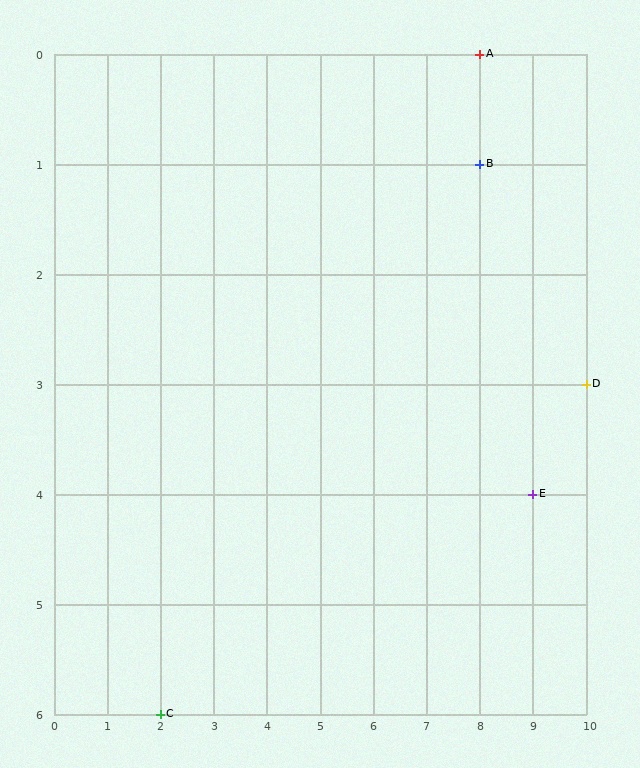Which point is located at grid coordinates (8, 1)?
Point B is at (8, 1).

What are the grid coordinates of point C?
Point C is at grid coordinates (2, 6).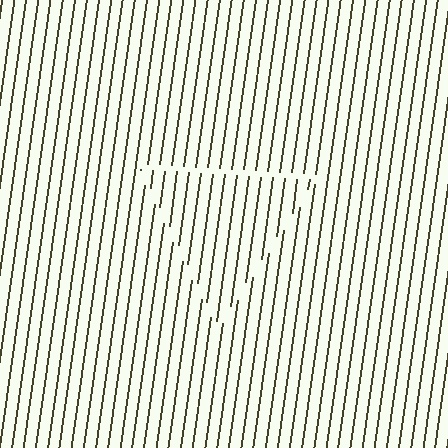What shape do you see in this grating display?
An illusory triangle. The interior of the shape contains the same grating, shifted by half a period — the contour is defined by the phase discontinuity where line-ends from the inner and outer gratings abut.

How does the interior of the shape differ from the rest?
The interior of the shape contains the same grating, shifted by half a period — the contour is defined by the phase discontinuity where line-ends from the inner and outer gratings abut.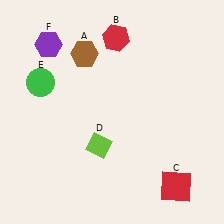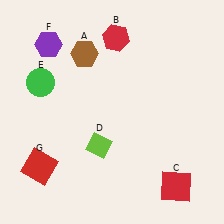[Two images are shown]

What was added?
A red square (G) was added in Image 2.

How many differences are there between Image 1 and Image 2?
There is 1 difference between the two images.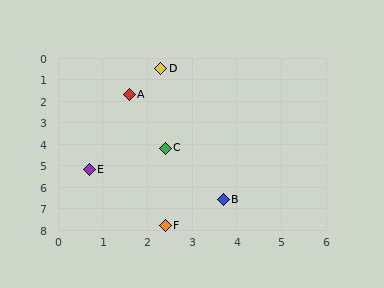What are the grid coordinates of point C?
Point C is at approximately (2.4, 4.2).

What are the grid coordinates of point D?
Point D is at approximately (2.3, 0.5).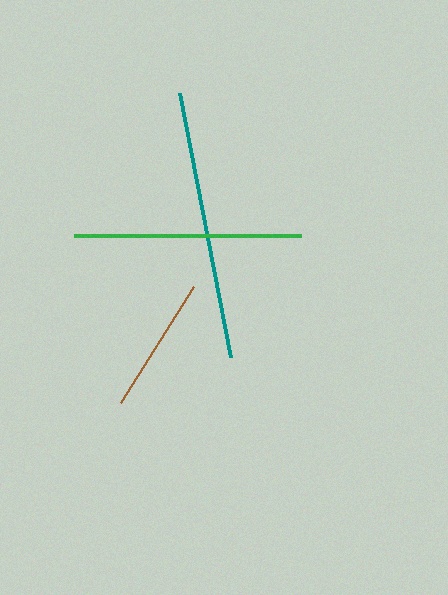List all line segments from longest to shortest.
From longest to shortest: teal, green, brown.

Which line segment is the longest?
The teal line is the longest at approximately 269 pixels.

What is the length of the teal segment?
The teal segment is approximately 269 pixels long.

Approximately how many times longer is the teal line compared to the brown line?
The teal line is approximately 2.0 times the length of the brown line.